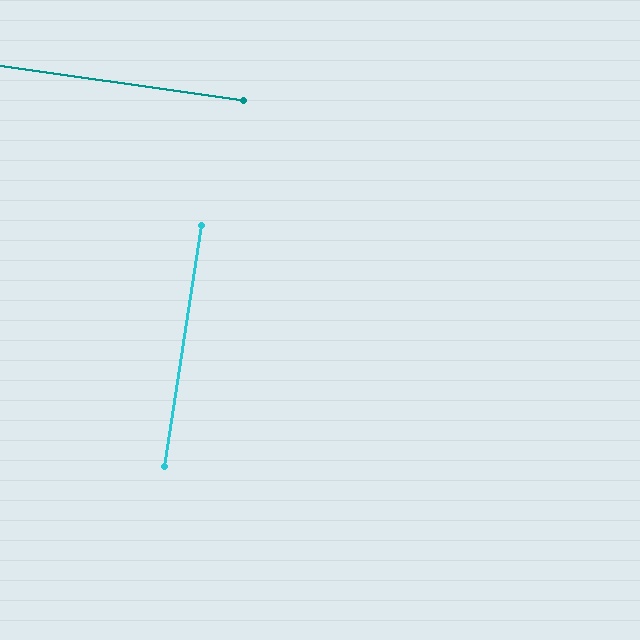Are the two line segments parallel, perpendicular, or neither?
Perpendicular — they meet at approximately 89°.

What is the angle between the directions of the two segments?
Approximately 89 degrees.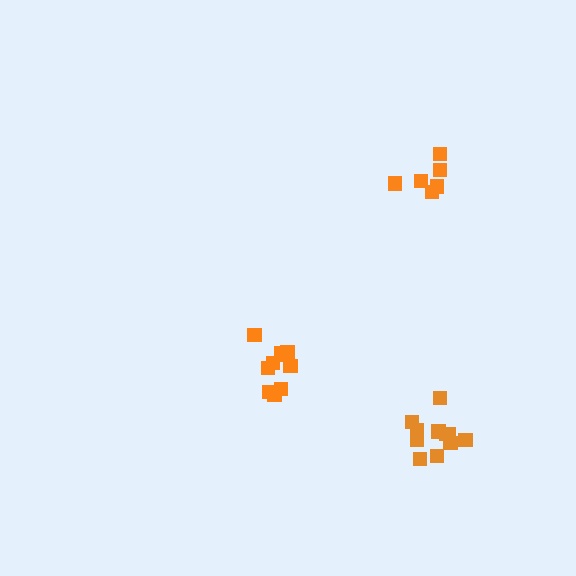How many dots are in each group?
Group 1: 6 dots, Group 2: 10 dots, Group 3: 11 dots (27 total).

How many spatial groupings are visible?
There are 3 spatial groupings.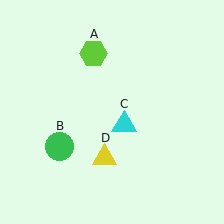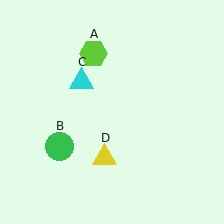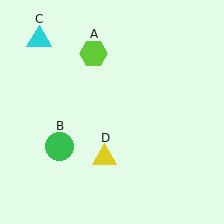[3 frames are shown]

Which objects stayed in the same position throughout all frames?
Lime hexagon (object A) and green circle (object B) and yellow triangle (object D) remained stationary.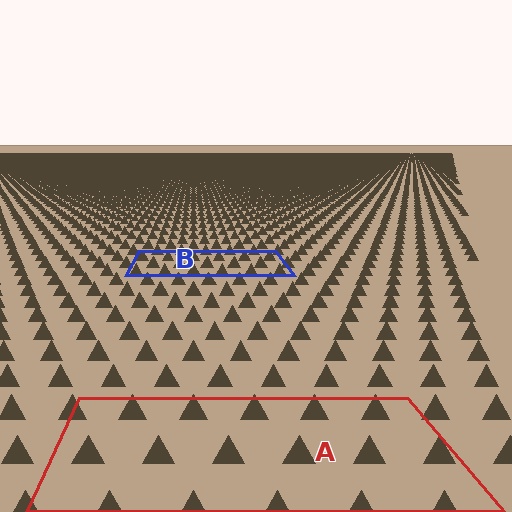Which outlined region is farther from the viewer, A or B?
Region B is farther from the viewer — the texture elements inside it appear smaller and more densely packed.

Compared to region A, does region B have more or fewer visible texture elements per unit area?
Region B has more texture elements per unit area — they are packed more densely because it is farther away.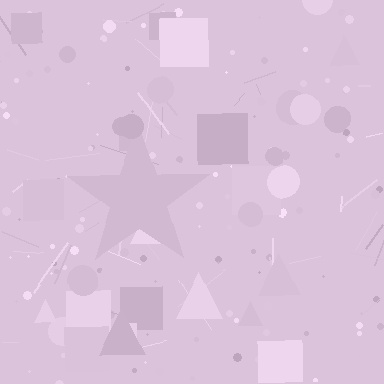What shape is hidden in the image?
A star is hidden in the image.